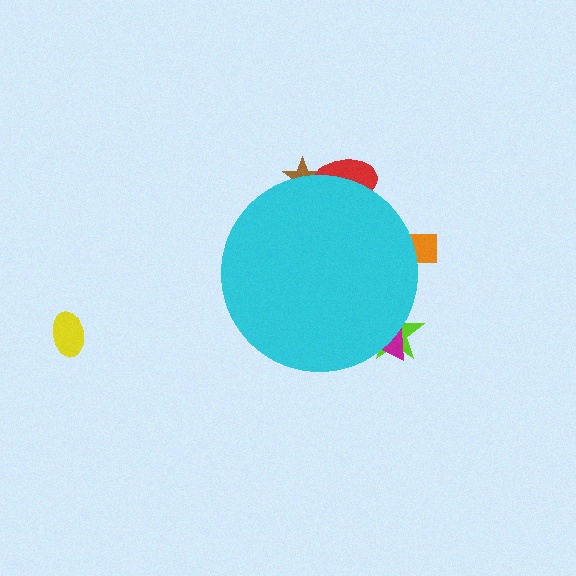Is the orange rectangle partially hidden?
Yes, the orange rectangle is partially hidden behind the cyan circle.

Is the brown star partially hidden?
Yes, the brown star is partially hidden behind the cyan circle.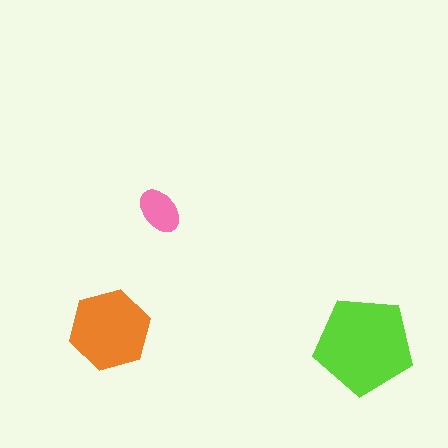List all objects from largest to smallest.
The lime pentagon, the orange hexagon, the pink ellipse.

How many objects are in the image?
There are 3 objects in the image.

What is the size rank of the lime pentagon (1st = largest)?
1st.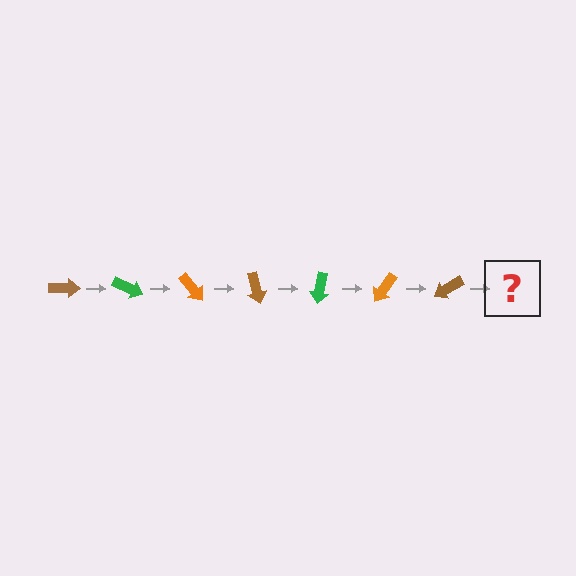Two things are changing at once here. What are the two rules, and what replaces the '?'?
The two rules are that it rotates 25 degrees each step and the color cycles through brown, green, and orange. The '?' should be a green arrow, rotated 175 degrees from the start.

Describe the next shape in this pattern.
It should be a green arrow, rotated 175 degrees from the start.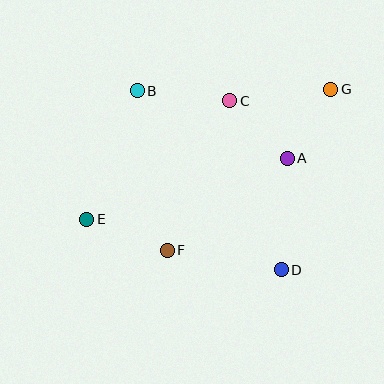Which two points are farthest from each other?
Points E and G are farthest from each other.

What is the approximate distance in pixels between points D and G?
The distance between D and G is approximately 187 pixels.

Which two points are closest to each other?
Points A and C are closest to each other.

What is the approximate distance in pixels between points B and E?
The distance between B and E is approximately 138 pixels.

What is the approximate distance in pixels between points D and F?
The distance between D and F is approximately 115 pixels.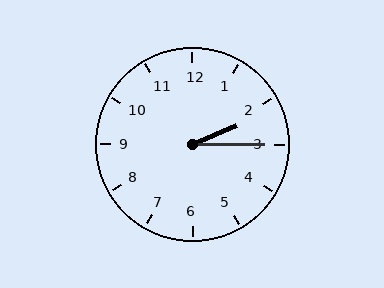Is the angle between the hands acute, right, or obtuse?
It is acute.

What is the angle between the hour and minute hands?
Approximately 22 degrees.